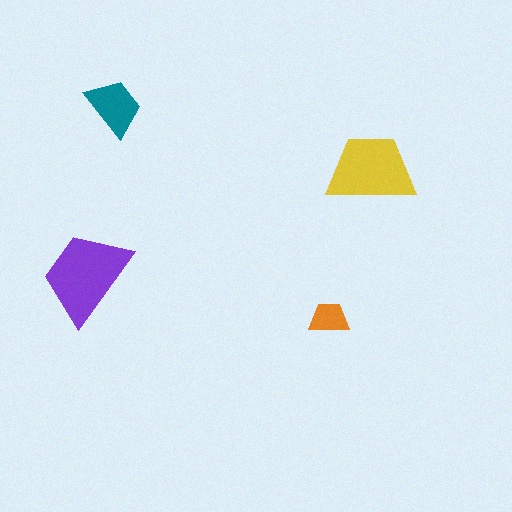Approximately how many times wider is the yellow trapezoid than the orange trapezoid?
About 2 times wider.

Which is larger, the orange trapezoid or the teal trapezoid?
The teal one.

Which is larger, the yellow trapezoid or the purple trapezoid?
The purple one.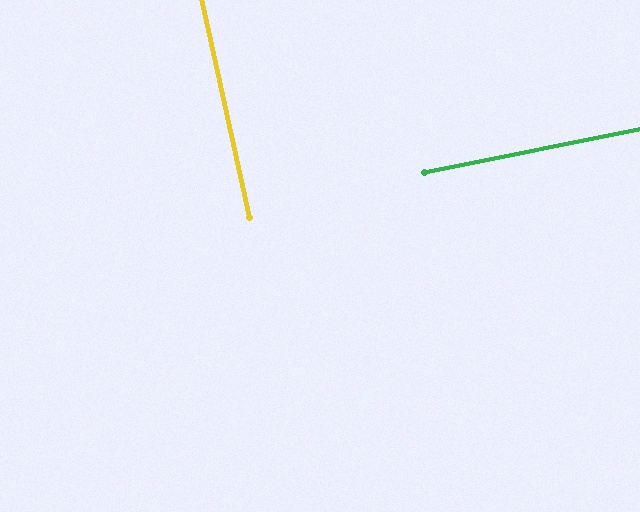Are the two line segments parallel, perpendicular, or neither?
Perpendicular — they meet at approximately 89°.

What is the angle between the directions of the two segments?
Approximately 89 degrees.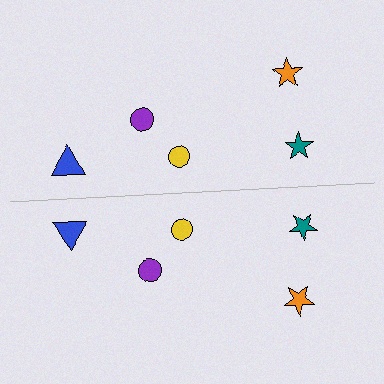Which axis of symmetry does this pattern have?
The pattern has a horizontal axis of symmetry running through the center of the image.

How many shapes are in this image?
There are 10 shapes in this image.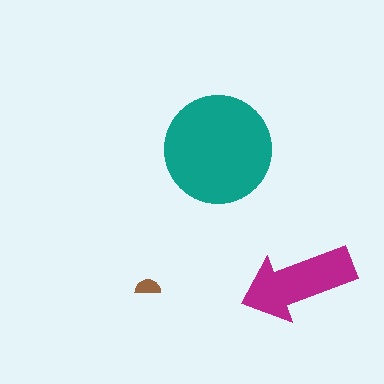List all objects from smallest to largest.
The brown semicircle, the magenta arrow, the teal circle.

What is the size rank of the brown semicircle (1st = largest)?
3rd.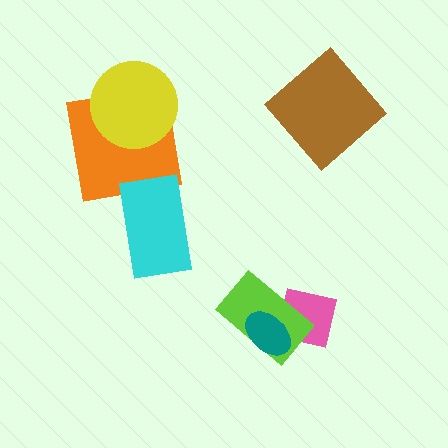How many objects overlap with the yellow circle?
1 object overlaps with the yellow circle.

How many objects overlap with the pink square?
2 objects overlap with the pink square.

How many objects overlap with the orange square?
1 object overlaps with the orange square.